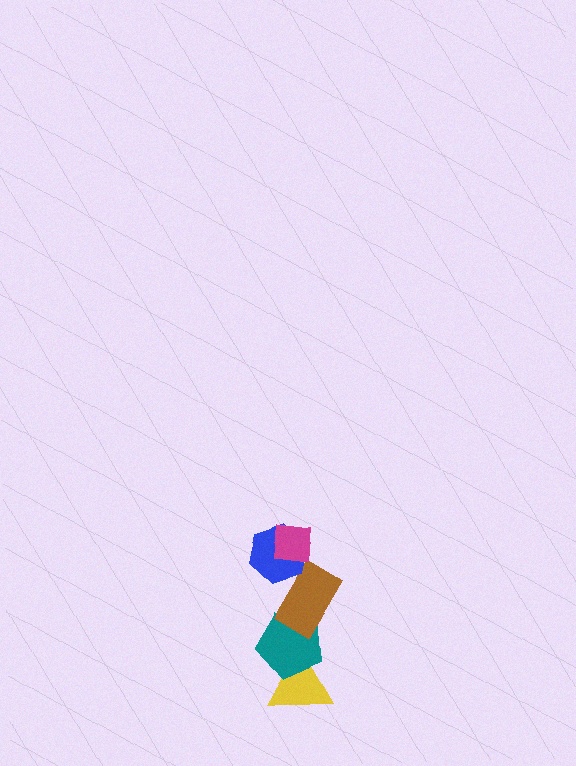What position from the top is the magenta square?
The magenta square is 1st from the top.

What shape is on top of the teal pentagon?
The brown rectangle is on top of the teal pentagon.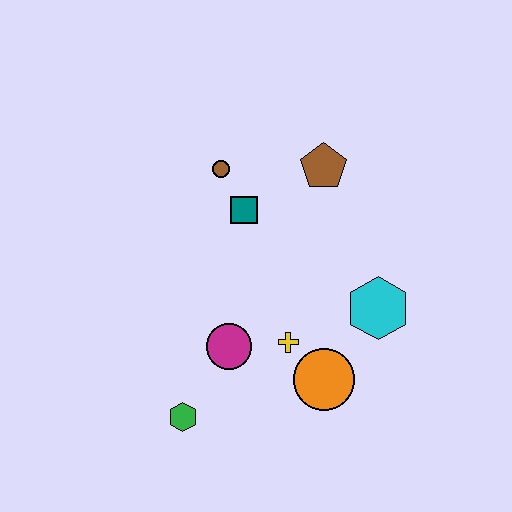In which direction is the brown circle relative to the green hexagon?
The brown circle is above the green hexagon.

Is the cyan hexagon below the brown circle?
Yes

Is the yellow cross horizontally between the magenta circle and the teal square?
No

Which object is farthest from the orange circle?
The brown circle is farthest from the orange circle.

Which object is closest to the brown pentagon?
The teal square is closest to the brown pentagon.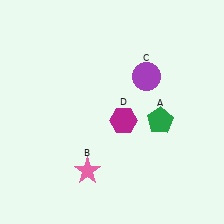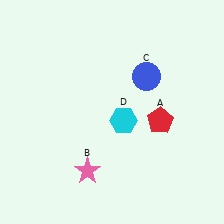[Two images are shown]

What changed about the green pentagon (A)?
In Image 1, A is green. In Image 2, it changed to red.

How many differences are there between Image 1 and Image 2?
There are 3 differences between the two images.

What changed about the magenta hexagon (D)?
In Image 1, D is magenta. In Image 2, it changed to cyan.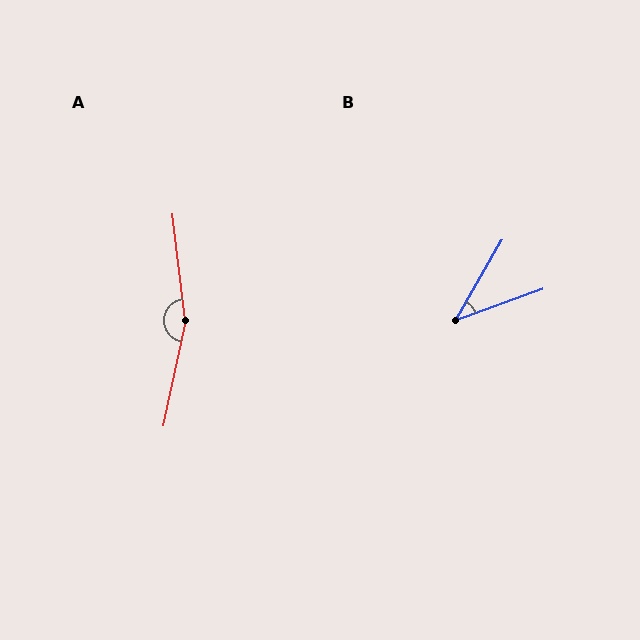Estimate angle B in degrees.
Approximately 40 degrees.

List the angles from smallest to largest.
B (40°), A (161°).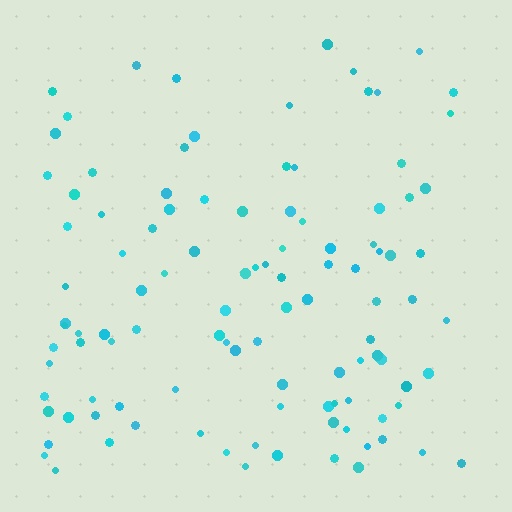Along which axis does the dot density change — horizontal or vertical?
Vertical.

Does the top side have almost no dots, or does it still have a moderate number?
Still a moderate number, just noticeably fewer than the bottom.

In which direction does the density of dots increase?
From top to bottom, with the bottom side densest.